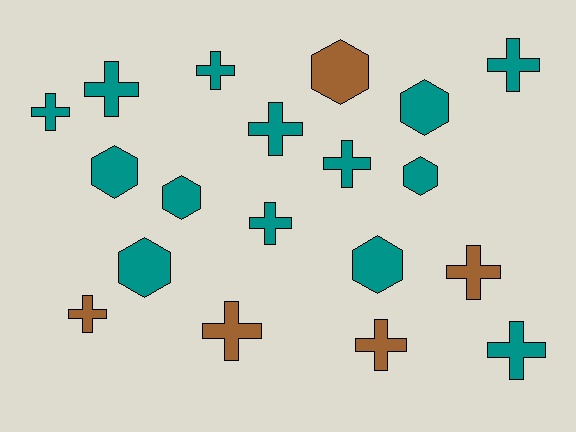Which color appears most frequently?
Teal, with 14 objects.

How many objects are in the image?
There are 19 objects.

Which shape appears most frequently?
Cross, with 12 objects.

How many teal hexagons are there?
There are 6 teal hexagons.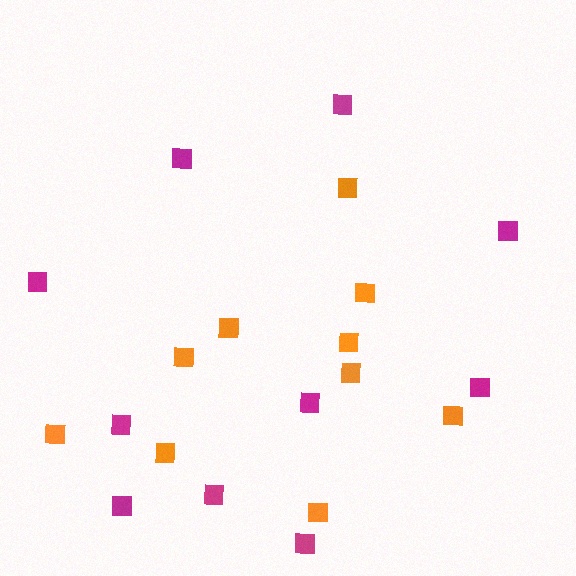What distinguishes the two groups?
There are 2 groups: one group of magenta squares (10) and one group of orange squares (10).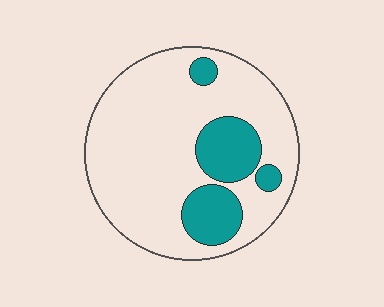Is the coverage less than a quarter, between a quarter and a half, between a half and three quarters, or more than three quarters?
Less than a quarter.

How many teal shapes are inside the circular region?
4.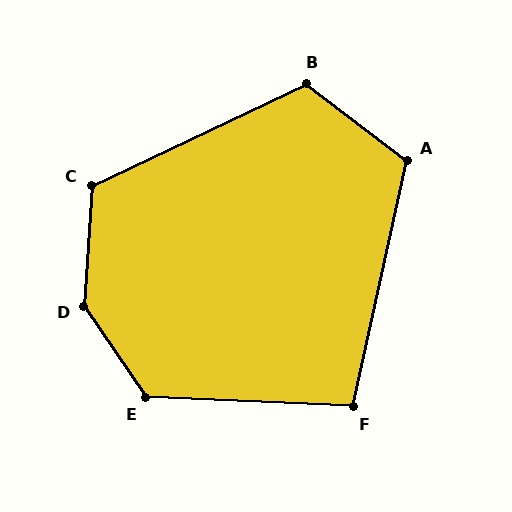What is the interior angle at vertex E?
Approximately 127 degrees (obtuse).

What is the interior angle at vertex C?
Approximately 119 degrees (obtuse).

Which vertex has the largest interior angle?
D, at approximately 142 degrees.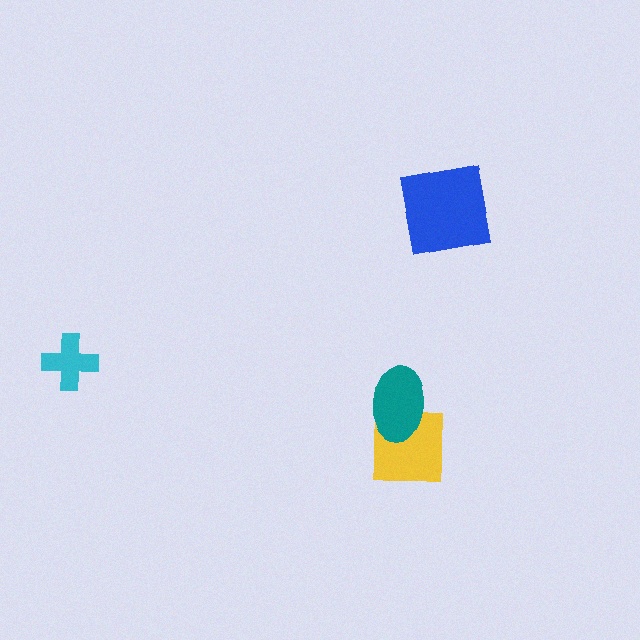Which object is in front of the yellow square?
The teal ellipse is in front of the yellow square.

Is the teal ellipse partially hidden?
No, no other shape covers it.